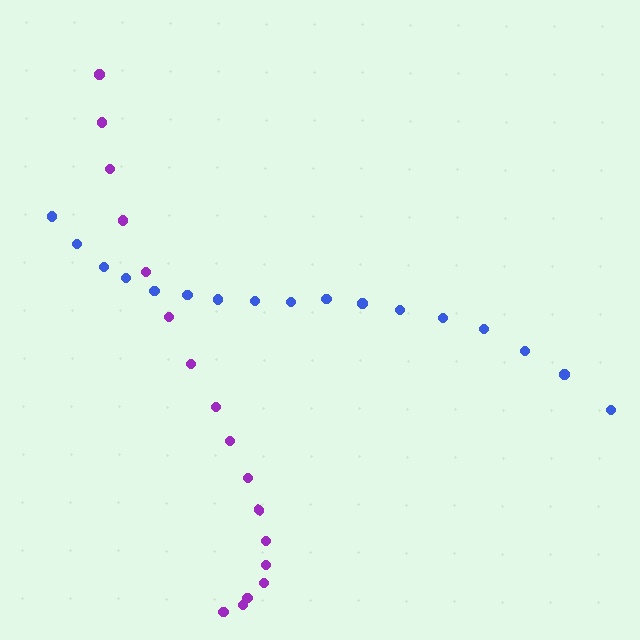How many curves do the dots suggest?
There are 2 distinct paths.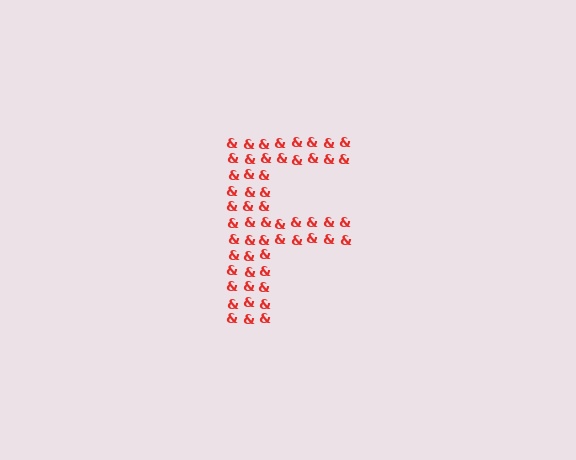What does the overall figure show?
The overall figure shows the letter F.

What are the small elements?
The small elements are ampersands.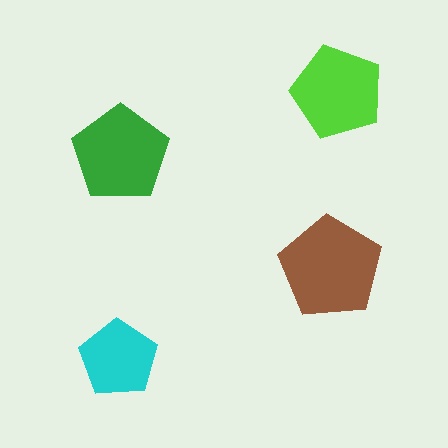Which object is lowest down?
The cyan pentagon is bottommost.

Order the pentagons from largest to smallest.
the brown one, the green one, the lime one, the cyan one.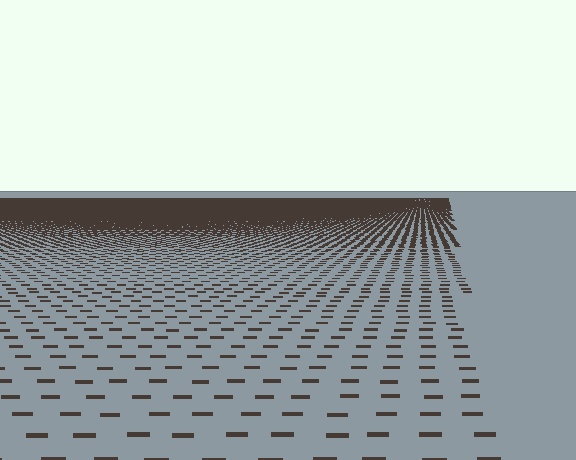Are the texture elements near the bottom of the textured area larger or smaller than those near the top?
Larger. Near the bottom, elements are closer to the viewer and appear at a bigger on-screen size.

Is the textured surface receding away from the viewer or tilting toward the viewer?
The surface is receding away from the viewer. Texture elements get smaller and denser toward the top.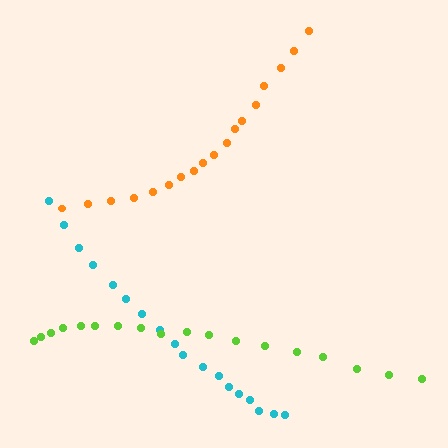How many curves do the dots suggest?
There are 3 distinct paths.